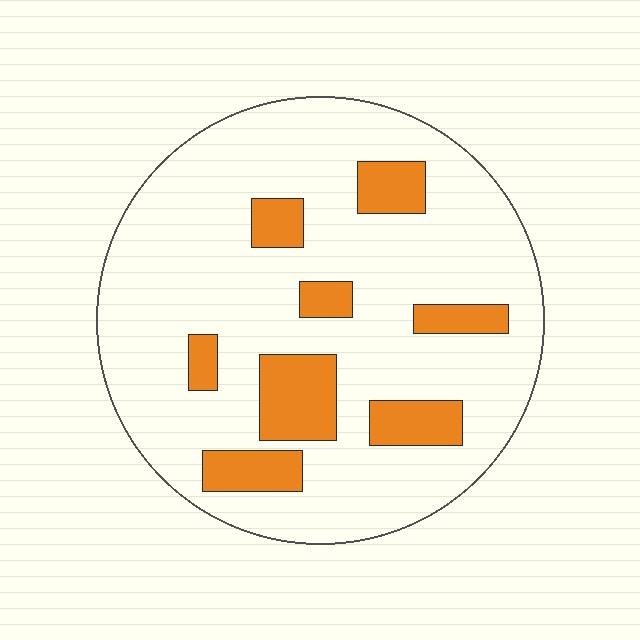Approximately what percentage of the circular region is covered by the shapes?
Approximately 20%.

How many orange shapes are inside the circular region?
8.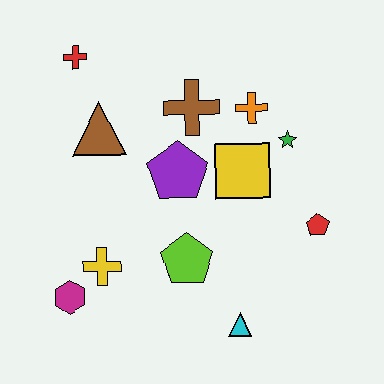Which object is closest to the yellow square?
The green star is closest to the yellow square.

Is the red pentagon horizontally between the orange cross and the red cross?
No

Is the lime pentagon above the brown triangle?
No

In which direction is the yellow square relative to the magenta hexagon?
The yellow square is to the right of the magenta hexagon.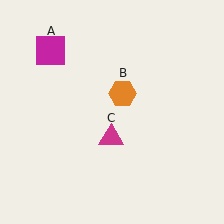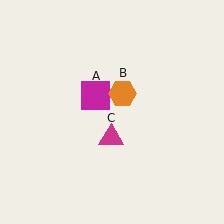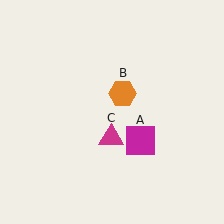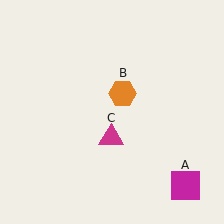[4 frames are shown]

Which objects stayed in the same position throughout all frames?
Orange hexagon (object B) and magenta triangle (object C) remained stationary.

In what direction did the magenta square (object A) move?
The magenta square (object A) moved down and to the right.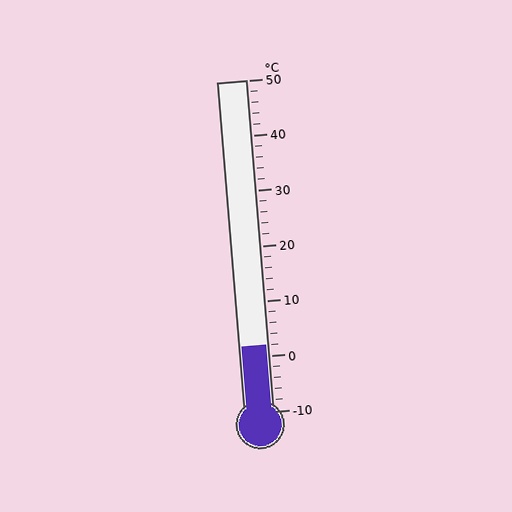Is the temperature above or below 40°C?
The temperature is below 40°C.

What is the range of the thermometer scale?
The thermometer scale ranges from -10°C to 50°C.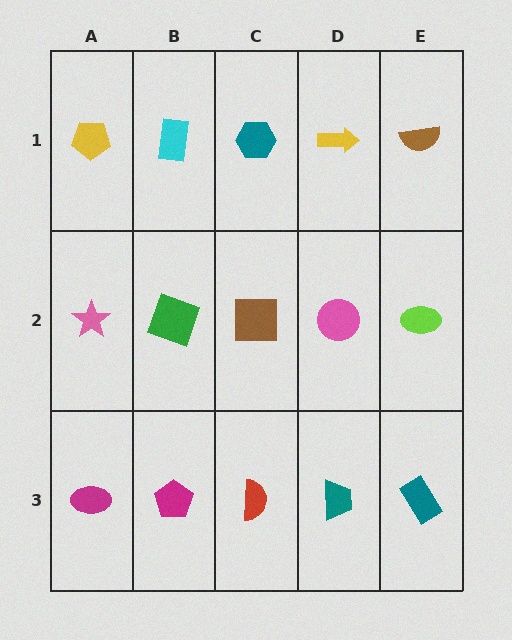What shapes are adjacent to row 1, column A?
A pink star (row 2, column A), a cyan rectangle (row 1, column B).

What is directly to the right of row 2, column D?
A lime ellipse.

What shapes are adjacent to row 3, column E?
A lime ellipse (row 2, column E), a teal trapezoid (row 3, column D).